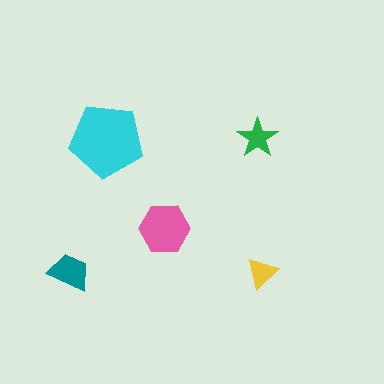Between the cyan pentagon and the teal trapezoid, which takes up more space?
The cyan pentagon.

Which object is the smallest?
The yellow triangle.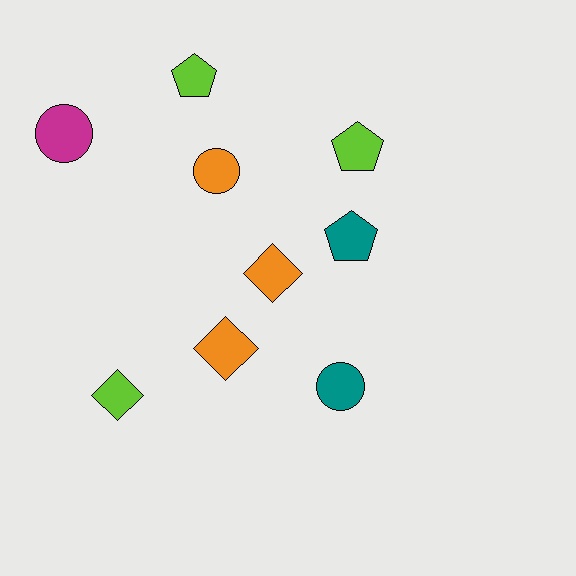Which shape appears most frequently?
Diamond, with 3 objects.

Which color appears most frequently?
Orange, with 3 objects.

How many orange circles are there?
There is 1 orange circle.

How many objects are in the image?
There are 9 objects.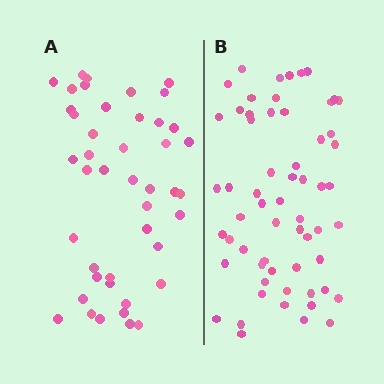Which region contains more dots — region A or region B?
Region B (the right region) has more dots.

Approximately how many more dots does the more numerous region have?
Region B has approximately 15 more dots than region A.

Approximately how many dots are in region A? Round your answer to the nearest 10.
About 40 dots. (The exact count is 44, which rounds to 40.)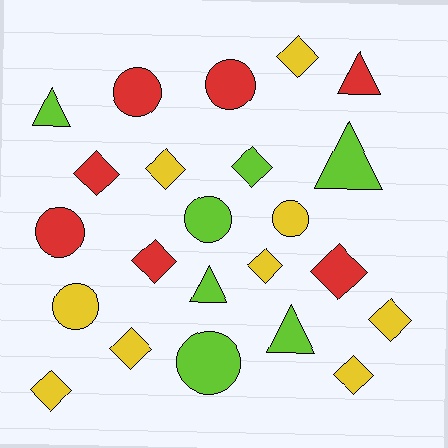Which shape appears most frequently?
Diamond, with 11 objects.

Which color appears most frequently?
Yellow, with 9 objects.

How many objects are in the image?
There are 23 objects.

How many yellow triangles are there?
There are no yellow triangles.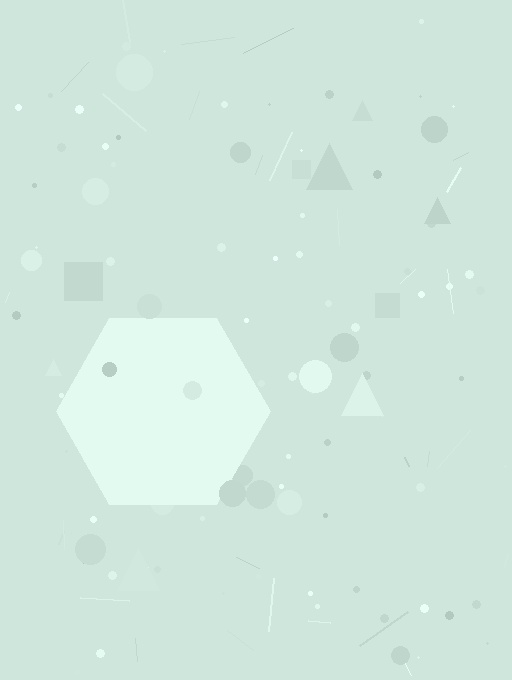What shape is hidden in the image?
A hexagon is hidden in the image.